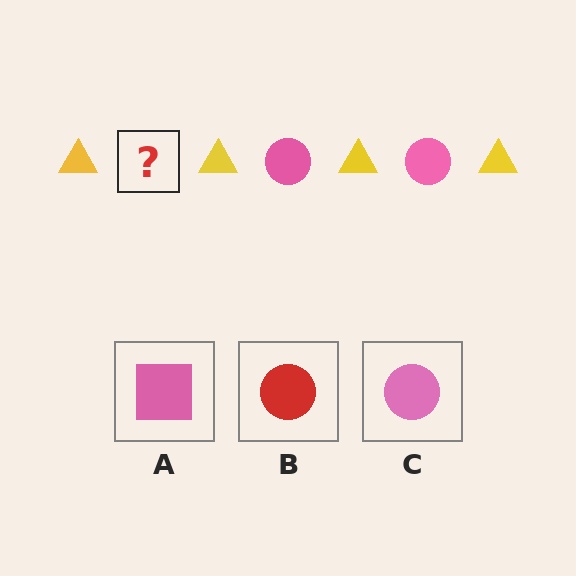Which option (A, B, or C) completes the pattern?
C.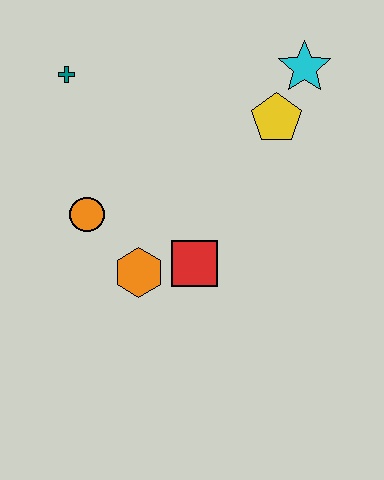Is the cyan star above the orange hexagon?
Yes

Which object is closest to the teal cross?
The orange circle is closest to the teal cross.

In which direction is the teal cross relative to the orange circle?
The teal cross is above the orange circle.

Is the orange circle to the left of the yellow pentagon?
Yes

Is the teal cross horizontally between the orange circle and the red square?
No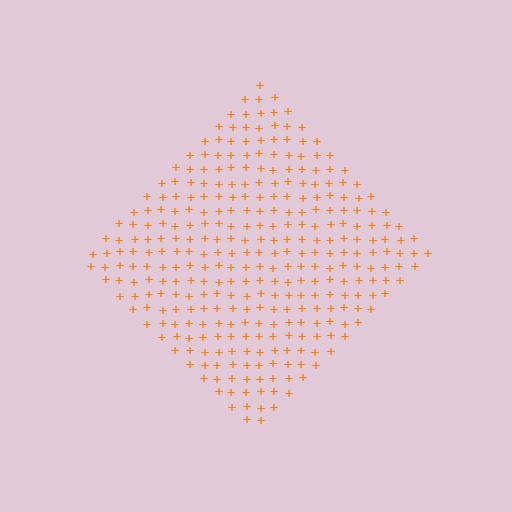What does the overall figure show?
The overall figure shows a diamond.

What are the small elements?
The small elements are plus signs.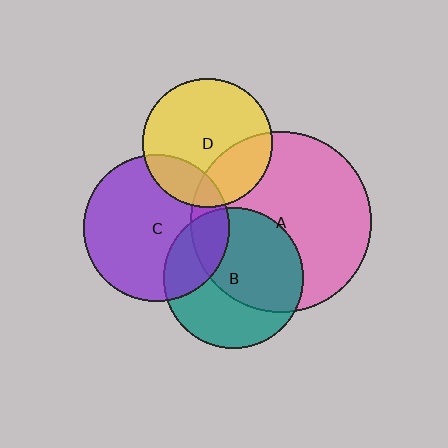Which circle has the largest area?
Circle A (pink).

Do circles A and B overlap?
Yes.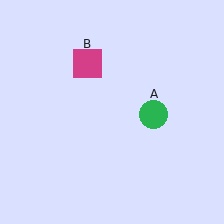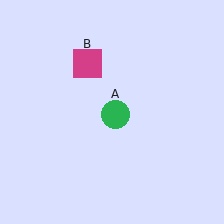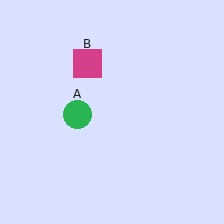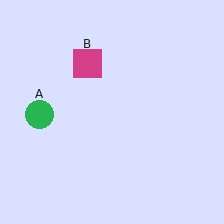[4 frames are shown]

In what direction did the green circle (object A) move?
The green circle (object A) moved left.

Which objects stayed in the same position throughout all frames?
Magenta square (object B) remained stationary.